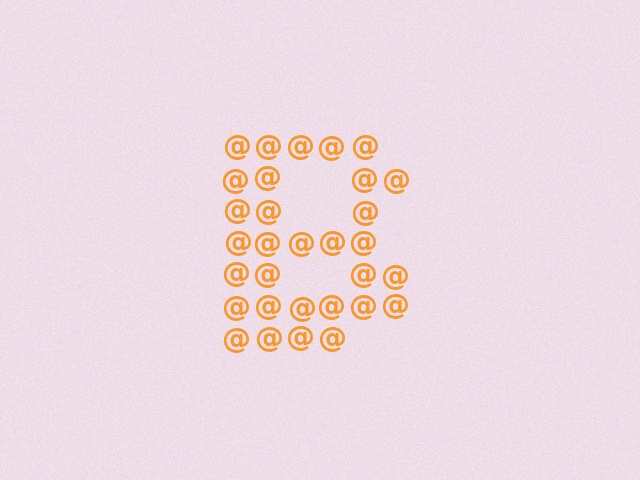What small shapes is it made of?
It is made of small at signs.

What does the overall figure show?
The overall figure shows the letter B.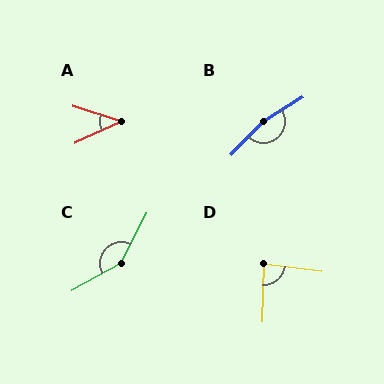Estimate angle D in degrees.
Approximately 85 degrees.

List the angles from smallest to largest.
A (42°), D (85°), C (146°), B (165°).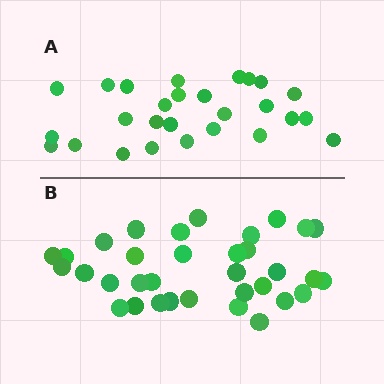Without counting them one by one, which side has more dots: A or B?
Region B (the bottom region) has more dots.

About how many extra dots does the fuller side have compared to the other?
Region B has roughly 8 or so more dots than region A.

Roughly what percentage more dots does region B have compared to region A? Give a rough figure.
About 25% more.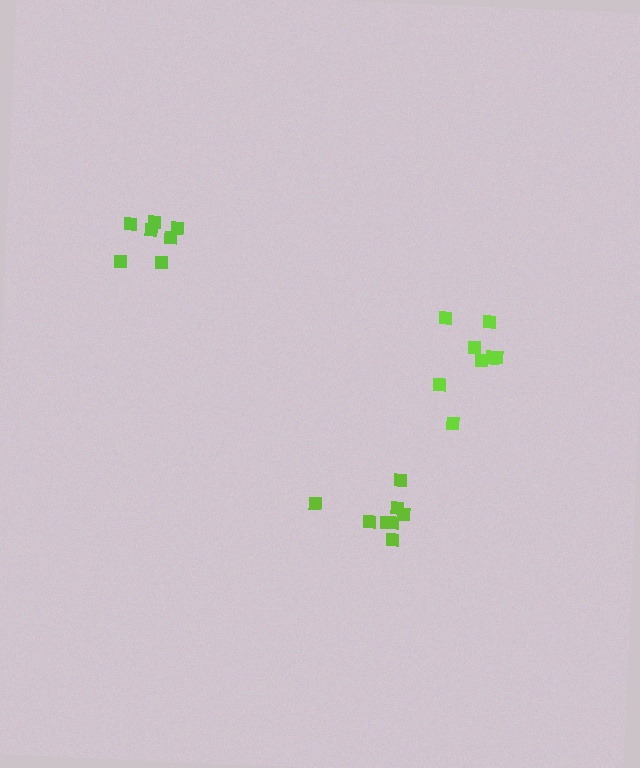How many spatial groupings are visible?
There are 3 spatial groupings.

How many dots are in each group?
Group 1: 7 dots, Group 2: 9 dots, Group 3: 8 dots (24 total).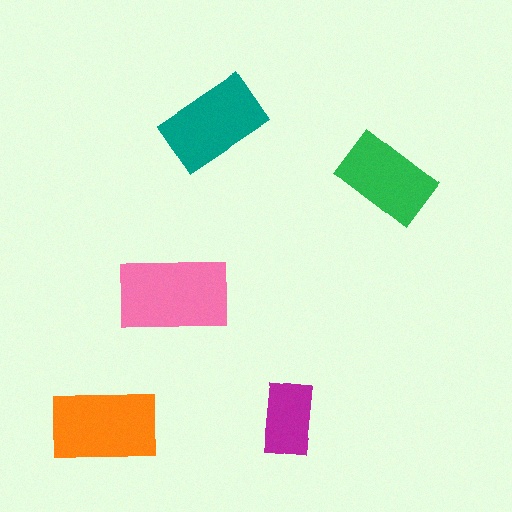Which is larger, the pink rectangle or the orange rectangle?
The pink one.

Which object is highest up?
The teal rectangle is topmost.